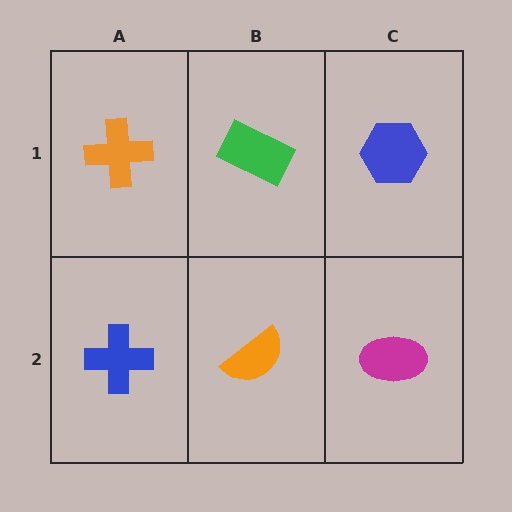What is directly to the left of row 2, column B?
A blue cross.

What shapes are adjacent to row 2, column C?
A blue hexagon (row 1, column C), an orange semicircle (row 2, column B).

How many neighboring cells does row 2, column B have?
3.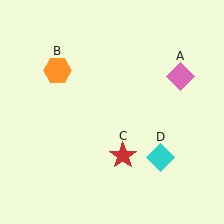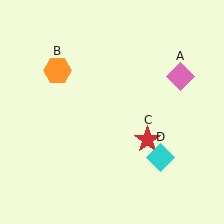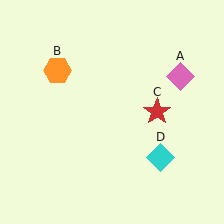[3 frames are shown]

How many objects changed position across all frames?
1 object changed position: red star (object C).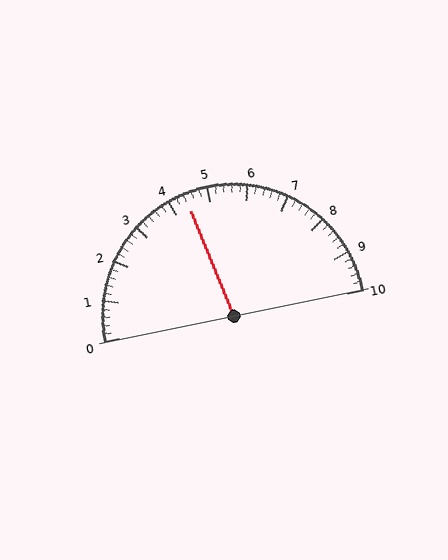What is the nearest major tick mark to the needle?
The nearest major tick mark is 4.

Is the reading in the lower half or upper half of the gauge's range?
The reading is in the lower half of the range (0 to 10).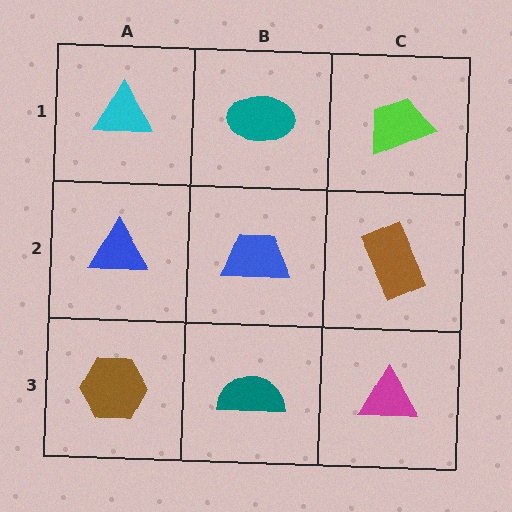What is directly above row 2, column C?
A lime trapezoid.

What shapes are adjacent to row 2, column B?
A teal ellipse (row 1, column B), a teal semicircle (row 3, column B), a blue triangle (row 2, column A), a brown rectangle (row 2, column C).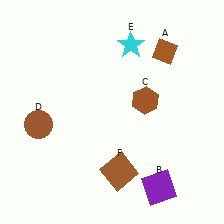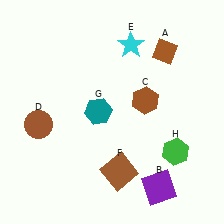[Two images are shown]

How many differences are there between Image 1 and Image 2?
There are 2 differences between the two images.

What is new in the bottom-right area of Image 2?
A green hexagon (H) was added in the bottom-right area of Image 2.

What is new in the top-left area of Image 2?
A teal hexagon (G) was added in the top-left area of Image 2.